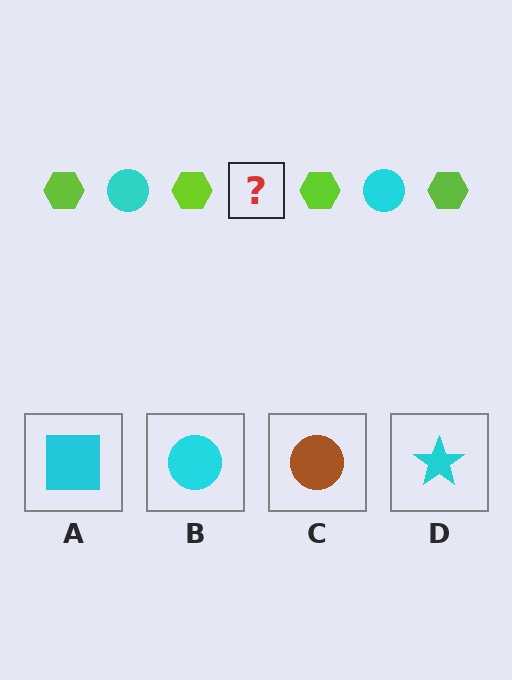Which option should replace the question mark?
Option B.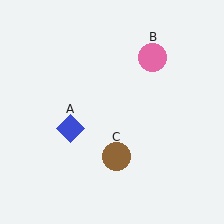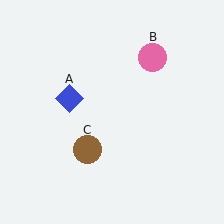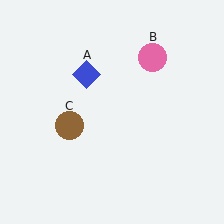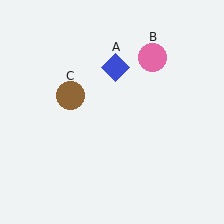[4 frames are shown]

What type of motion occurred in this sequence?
The blue diamond (object A), brown circle (object C) rotated clockwise around the center of the scene.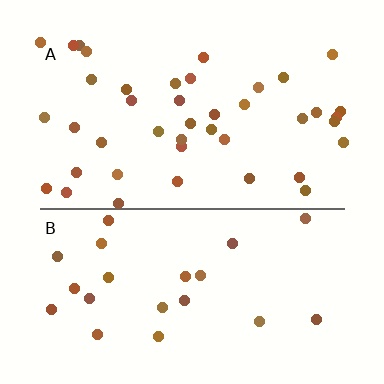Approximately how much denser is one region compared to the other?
Approximately 1.9× — region A over region B.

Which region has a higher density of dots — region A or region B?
A (the top).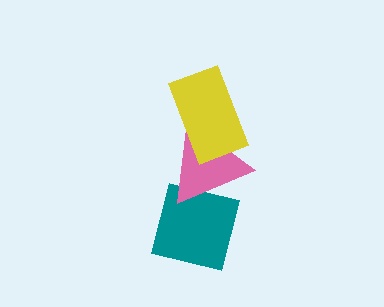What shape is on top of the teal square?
The pink triangle is on top of the teal square.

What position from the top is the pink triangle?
The pink triangle is 2nd from the top.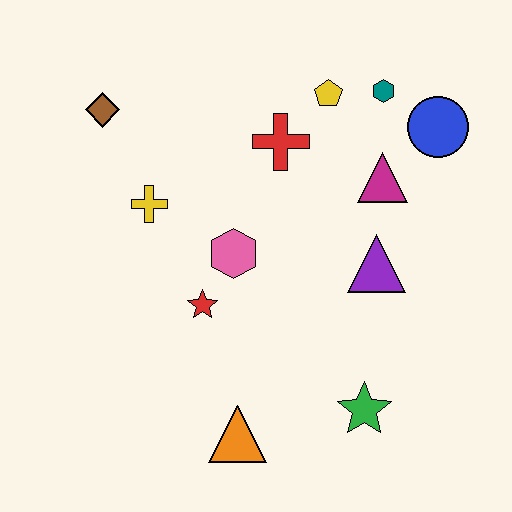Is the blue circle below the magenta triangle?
No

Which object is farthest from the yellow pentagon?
The orange triangle is farthest from the yellow pentagon.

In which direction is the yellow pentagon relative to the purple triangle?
The yellow pentagon is above the purple triangle.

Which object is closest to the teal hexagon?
The yellow pentagon is closest to the teal hexagon.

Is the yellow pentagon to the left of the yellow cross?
No